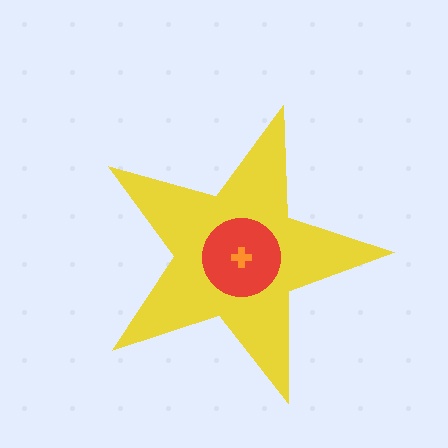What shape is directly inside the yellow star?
The red circle.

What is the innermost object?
The orange cross.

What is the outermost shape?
The yellow star.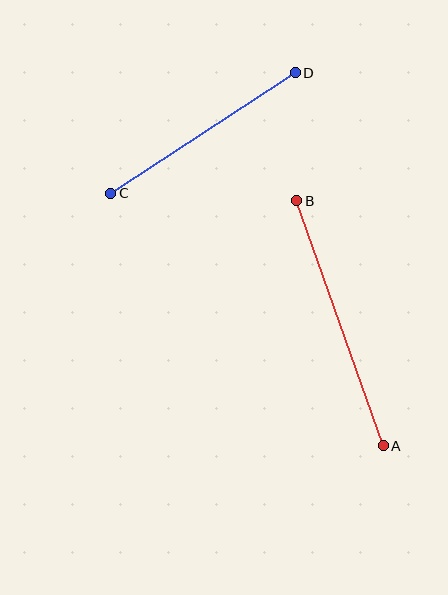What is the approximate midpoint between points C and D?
The midpoint is at approximately (203, 133) pixels.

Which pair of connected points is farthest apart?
Points A and B are farthest apart.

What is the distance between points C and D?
The distance is approximately 220 pixels.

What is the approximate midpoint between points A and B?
The midpoint is at approximately (340, 323) pixels.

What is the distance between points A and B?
The distance is approximately 260 pixels.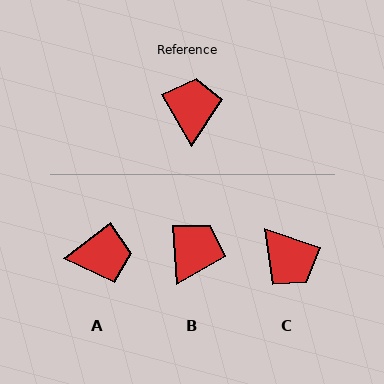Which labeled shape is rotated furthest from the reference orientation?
C, about 137 degrees away.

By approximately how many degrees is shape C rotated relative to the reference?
Approximately 137 degrees clockwise.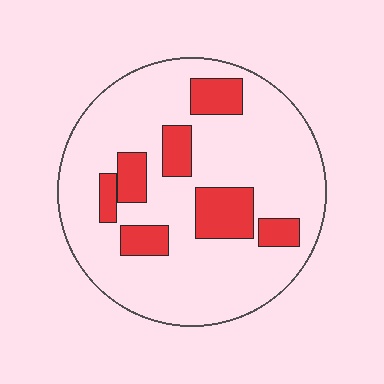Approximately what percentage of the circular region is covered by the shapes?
Approximately 20%.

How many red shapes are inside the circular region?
7.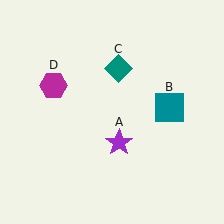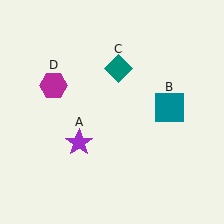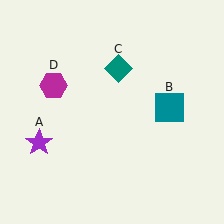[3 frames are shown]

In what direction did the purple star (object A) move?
The purple star (object A) moved left.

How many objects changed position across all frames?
1 object changed position: purple star (object A).